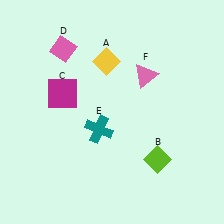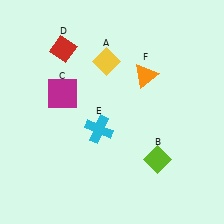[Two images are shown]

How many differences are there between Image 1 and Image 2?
There are 3 differences between the two images.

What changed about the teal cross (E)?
In Image 1, E is teal. In Image 2, it changed to cyan.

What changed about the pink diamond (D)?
In Image 1, D is pink. In Image 2, it changed to red.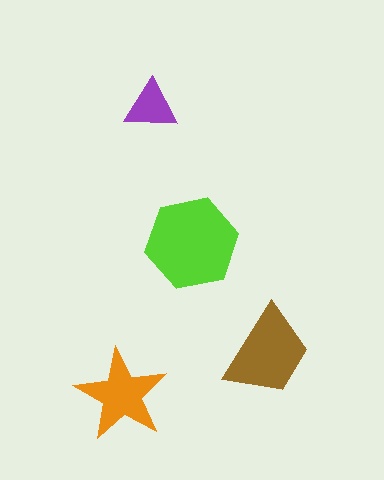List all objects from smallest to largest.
The purple triangle, the orange star, the brown trapezoid, the lime hexagon.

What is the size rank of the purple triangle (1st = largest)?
4th.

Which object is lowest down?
The orange star is bottommost.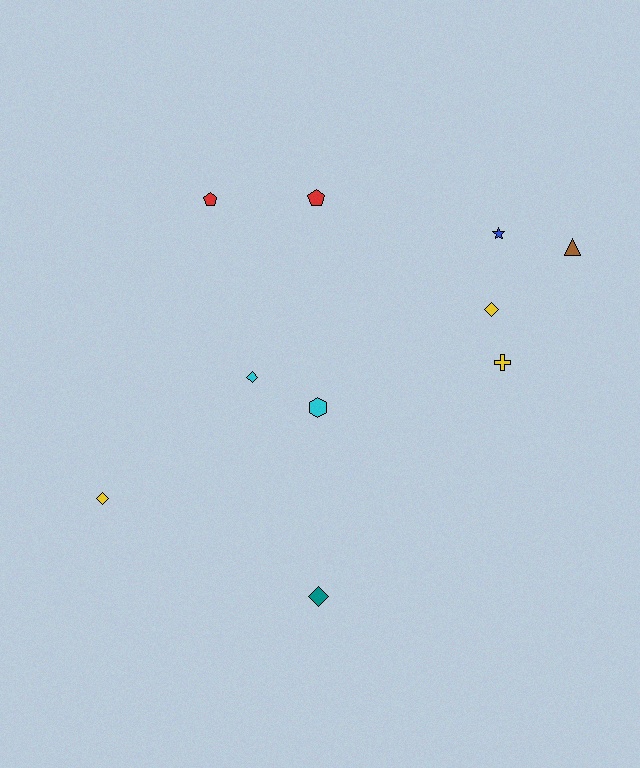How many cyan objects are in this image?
There are 2 cyan objects.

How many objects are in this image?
There are 10 objects.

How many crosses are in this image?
There is 1 cross.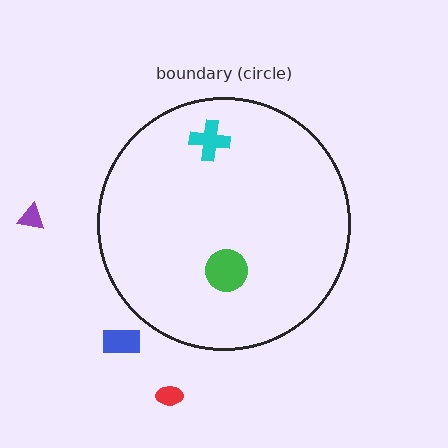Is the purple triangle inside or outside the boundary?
Outside.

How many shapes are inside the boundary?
2 inside, 3 outside.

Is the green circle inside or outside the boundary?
Inside.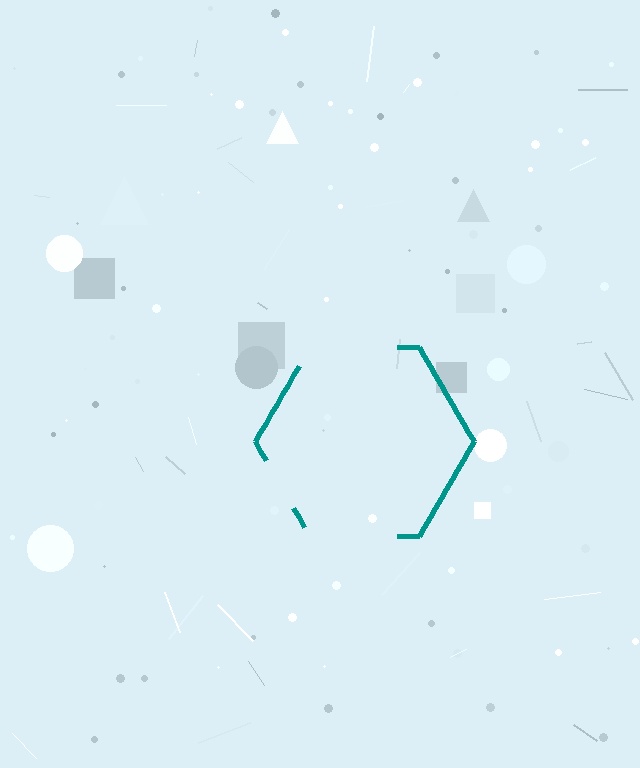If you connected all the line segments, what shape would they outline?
They would outline a hexagon.